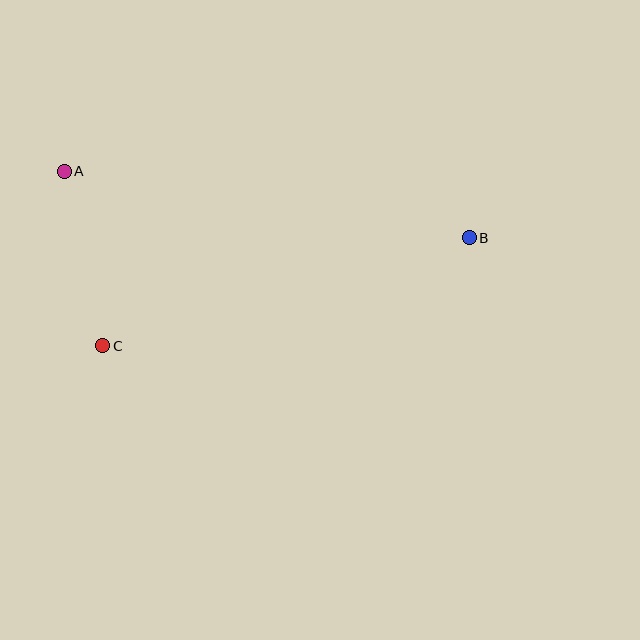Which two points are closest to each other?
Points A and C are closest to each other.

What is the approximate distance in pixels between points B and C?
The distance between B and C is approximately 382 pixels.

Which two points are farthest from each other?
Points A and B are farthest from each other.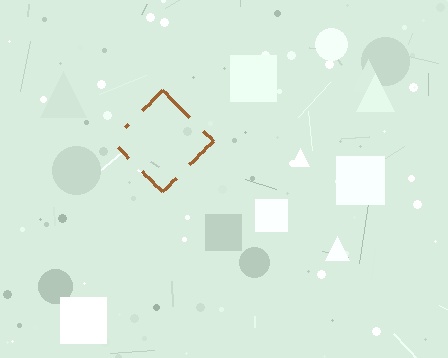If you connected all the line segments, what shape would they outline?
They would outline a diamond.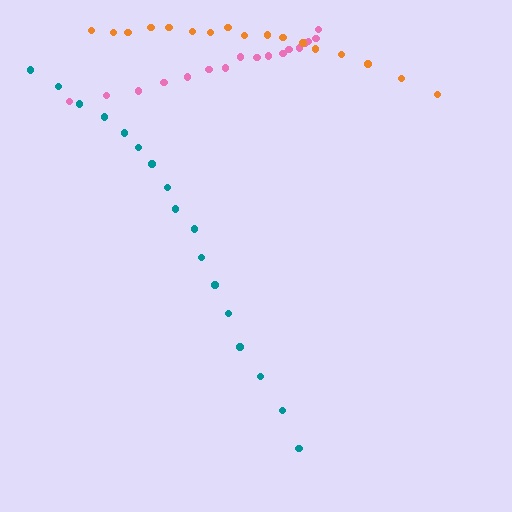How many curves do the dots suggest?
There are 3 distinct paths.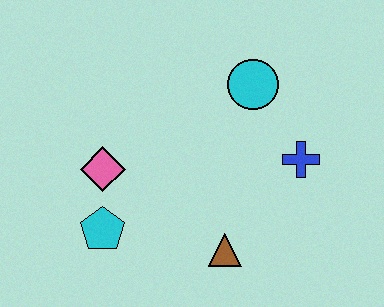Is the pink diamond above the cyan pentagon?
Yes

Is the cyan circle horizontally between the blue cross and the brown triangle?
Yes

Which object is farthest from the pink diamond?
The blue cross is farthest from the pink diamond.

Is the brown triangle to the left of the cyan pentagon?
No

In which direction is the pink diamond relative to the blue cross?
The pink diamond is to the left of the blue cross.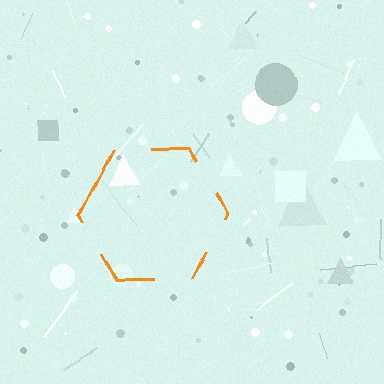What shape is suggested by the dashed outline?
The dashed outline suggests a hexagon.